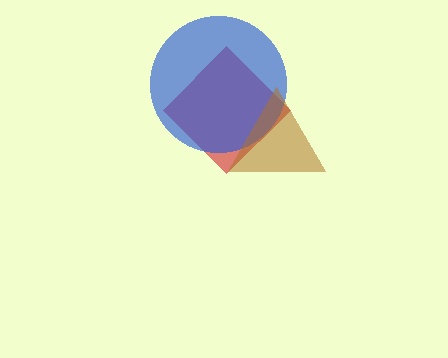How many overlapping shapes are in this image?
There are 3 overlapping shapes in the image.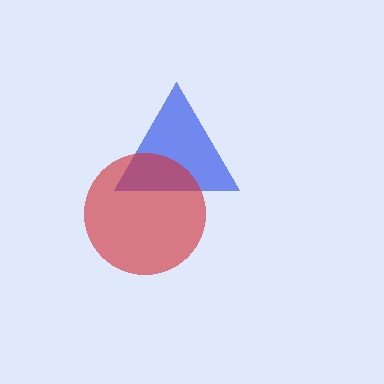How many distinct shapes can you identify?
There are 2 distinct shapes: a blue triangle, a red circle.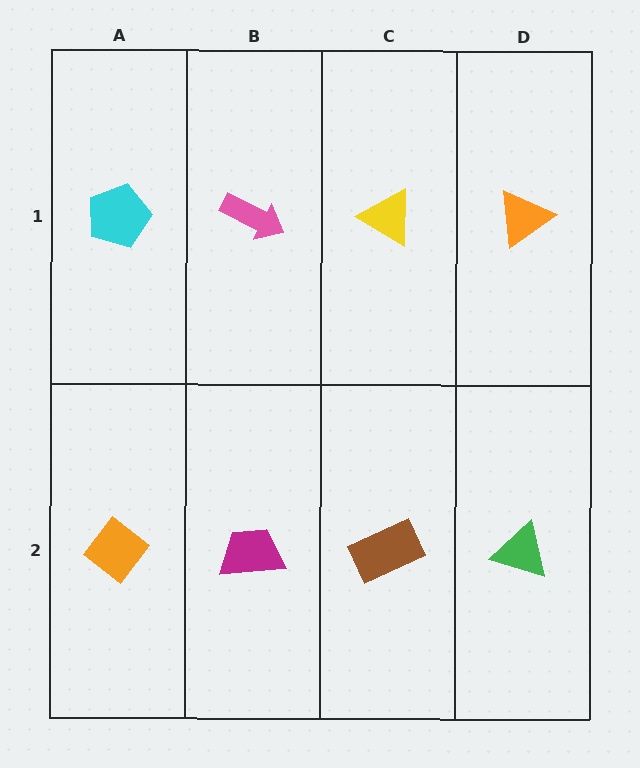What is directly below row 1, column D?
A green triangle.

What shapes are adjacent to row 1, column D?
A green triangle (row 2, column D), a yellow triangle (row 1, column C).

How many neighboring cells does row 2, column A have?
2.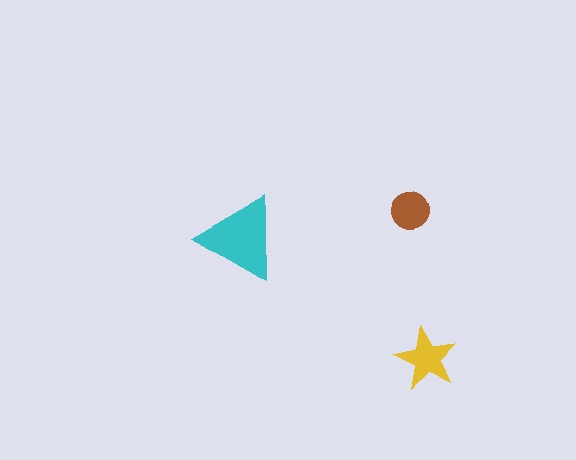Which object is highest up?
The brown circle is topmost.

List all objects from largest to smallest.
The cyan triangle, the yellow star, the brown circle.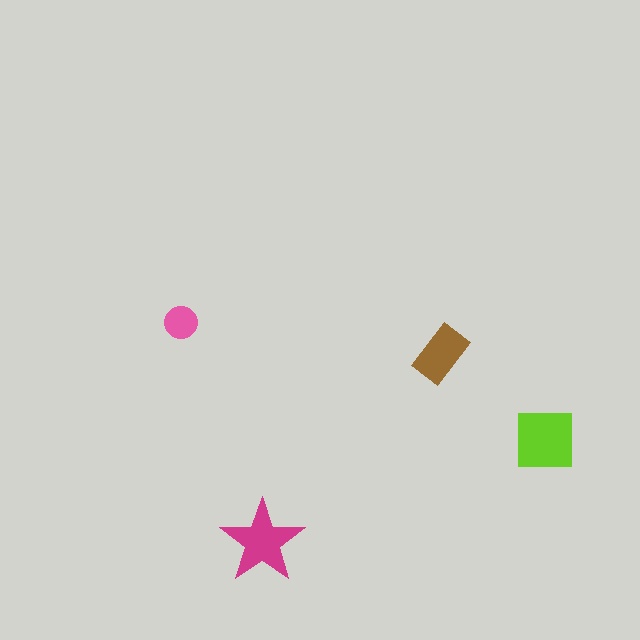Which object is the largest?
The lime square.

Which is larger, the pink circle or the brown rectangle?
The brown rectangle.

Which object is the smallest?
The pink circle.